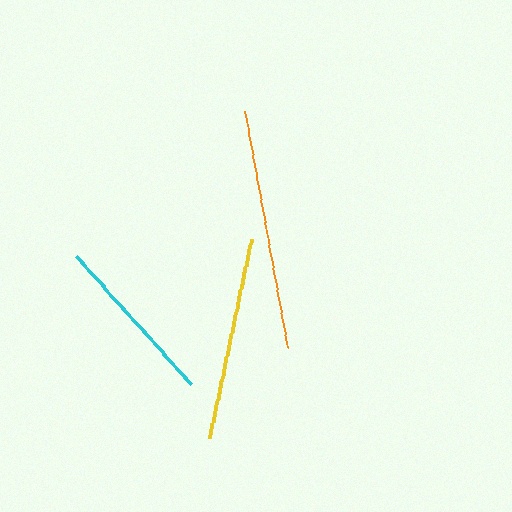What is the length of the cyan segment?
The cyan segment is approximately 172 pixels long.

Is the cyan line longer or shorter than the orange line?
The orange line is longer than the cyan line.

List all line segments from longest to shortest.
From longest to shortest: orange, yellow, cyan.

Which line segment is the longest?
The orange line is the longest at approximately 240 pixels.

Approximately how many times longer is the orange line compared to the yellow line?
The orange line is approximately 1.2 times the length of the yellow line.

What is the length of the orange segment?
The orange segment is approximately 240 pixels long.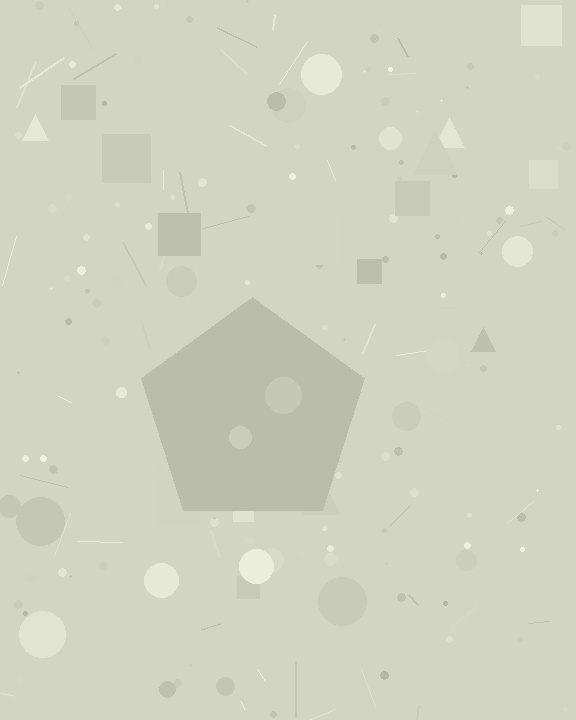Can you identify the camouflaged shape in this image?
The camouflaged shape is a pentagon.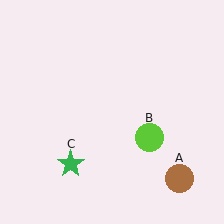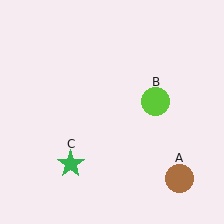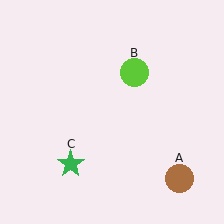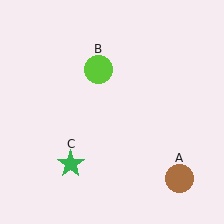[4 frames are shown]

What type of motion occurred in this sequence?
The lime circle (object B) rotated counterclockwise around the center of the scene.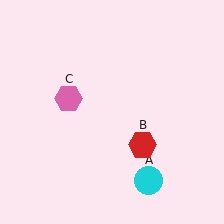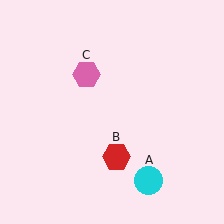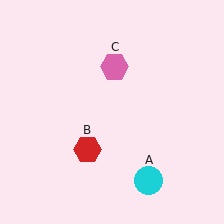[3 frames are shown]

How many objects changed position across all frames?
2 objects changed position: red hexagon (object B), pink hexagon (object C).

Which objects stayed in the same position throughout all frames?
Cyan circle (object A) remained stationary.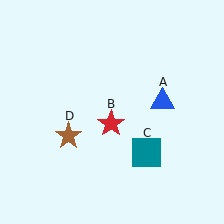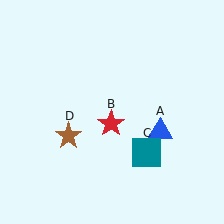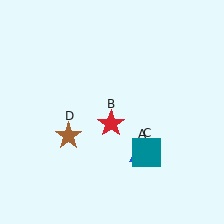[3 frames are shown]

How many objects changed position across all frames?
1 object changed position: blue triangle (object A).